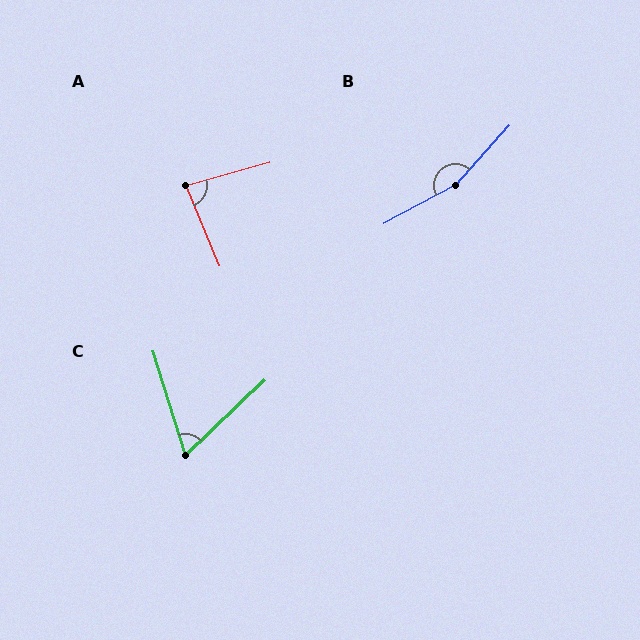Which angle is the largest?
B, at approximately 160 degrees.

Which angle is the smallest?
C, at approximately 64 degrees.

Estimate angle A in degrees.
Approximately 83 degrees.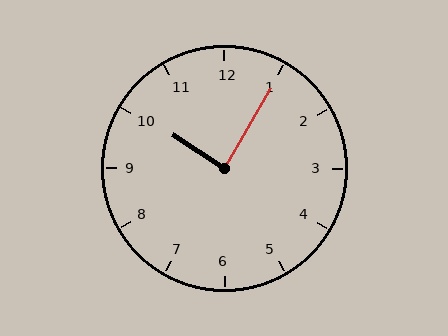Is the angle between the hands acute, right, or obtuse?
It is right.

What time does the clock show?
10:05.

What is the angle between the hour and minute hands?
Approximately 88 degrees.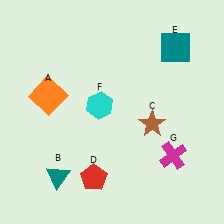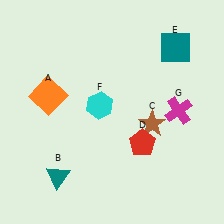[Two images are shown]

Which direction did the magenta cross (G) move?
The magenta cross (G) moved up.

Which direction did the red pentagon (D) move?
The red pentagon (D) moved right.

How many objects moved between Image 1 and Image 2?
2 objects moved between the two images.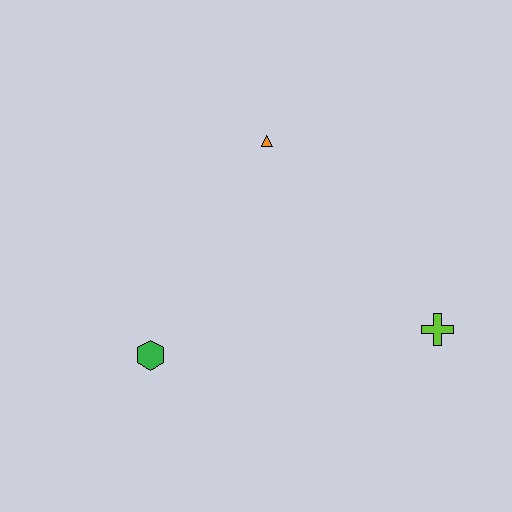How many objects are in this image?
There are 3 objects.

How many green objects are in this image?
There is 1 green object.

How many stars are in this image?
There are no stars.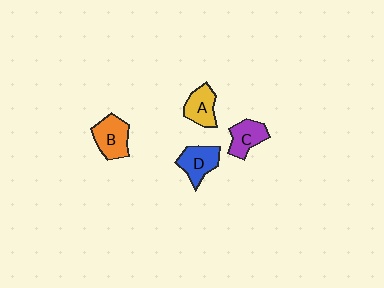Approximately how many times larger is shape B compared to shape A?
Approximately 1.2 times.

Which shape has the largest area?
Shape B (orange).